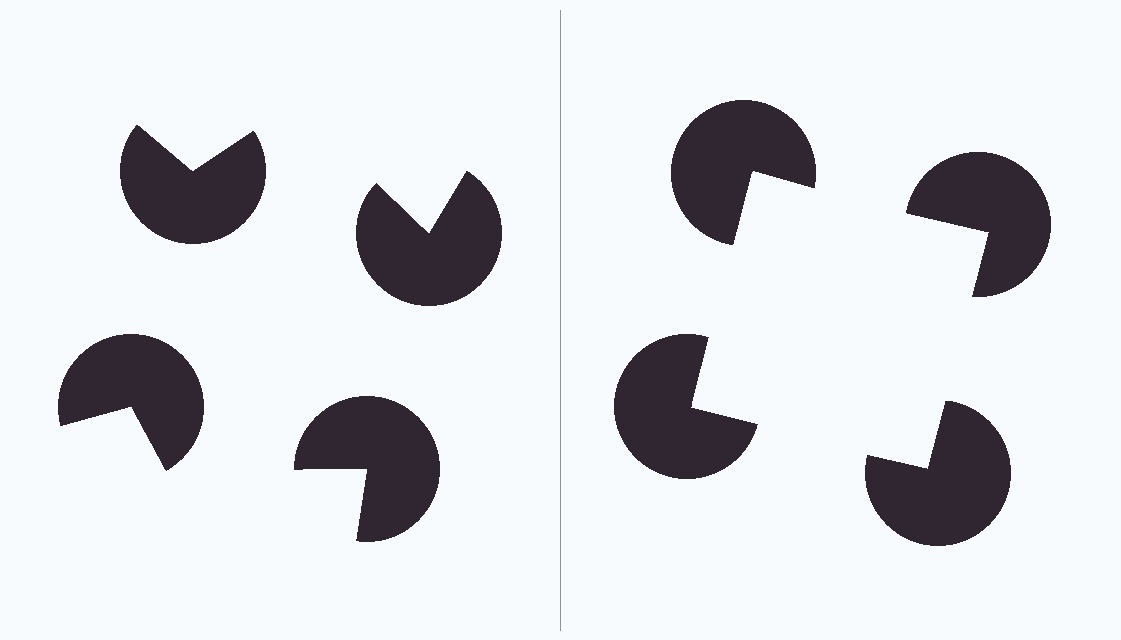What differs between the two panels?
The pac-man discs are positioned identically on both sides; only the wedge orientations differ. On the right they align to a square; on the left they are misaligned.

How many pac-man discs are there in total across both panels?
8 — 4 on each side.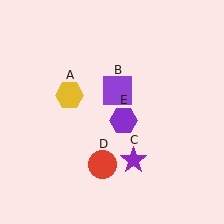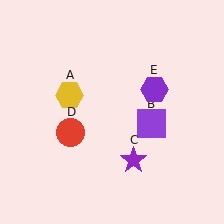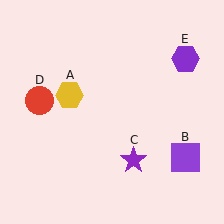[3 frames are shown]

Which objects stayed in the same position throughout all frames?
Yellow hexagon (object A) and purple star (object C) remained stationary.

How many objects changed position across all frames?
3 objects changed position: purple square (object B), red circle (object D), purple hexagon (object E).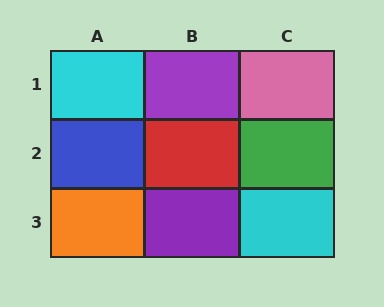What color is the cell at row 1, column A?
Cyan.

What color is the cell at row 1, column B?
Purple.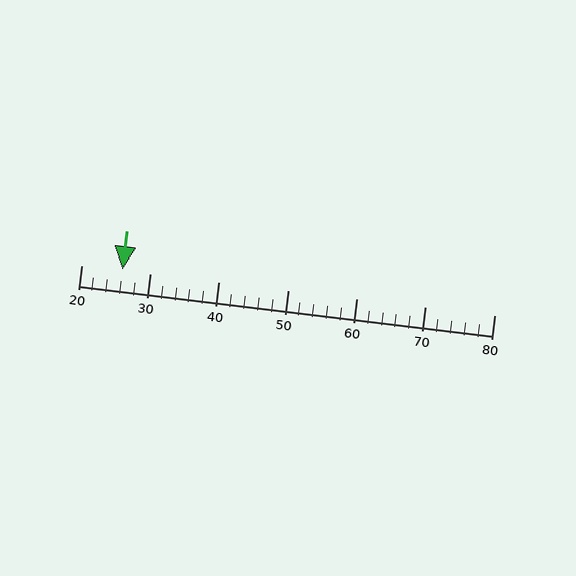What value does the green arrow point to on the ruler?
The green arrow points to approximately 26.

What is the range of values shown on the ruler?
The ruler shows values from 20 to 80.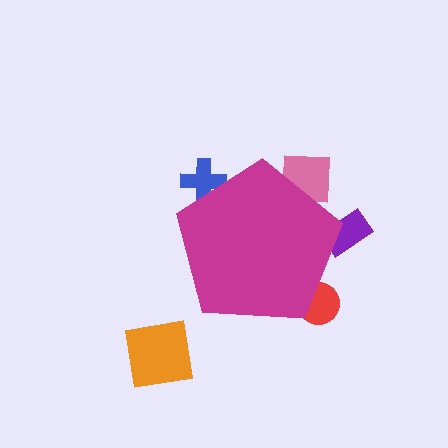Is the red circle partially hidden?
Yes, the red circle is partially hidden behind the magenta pentagon.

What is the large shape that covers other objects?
A magenta pentagon.